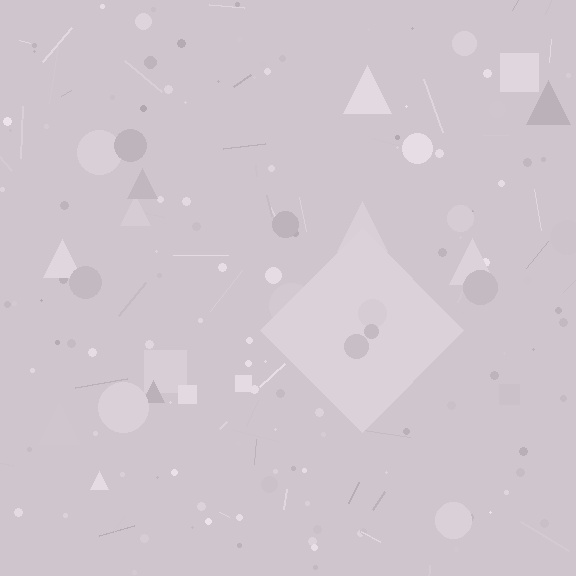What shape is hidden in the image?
A diamond is hidden in the image.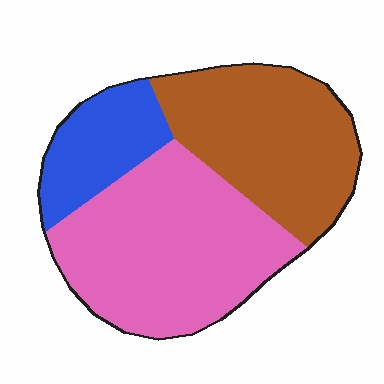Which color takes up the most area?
Pink, at roughly 45%.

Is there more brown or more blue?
Brown.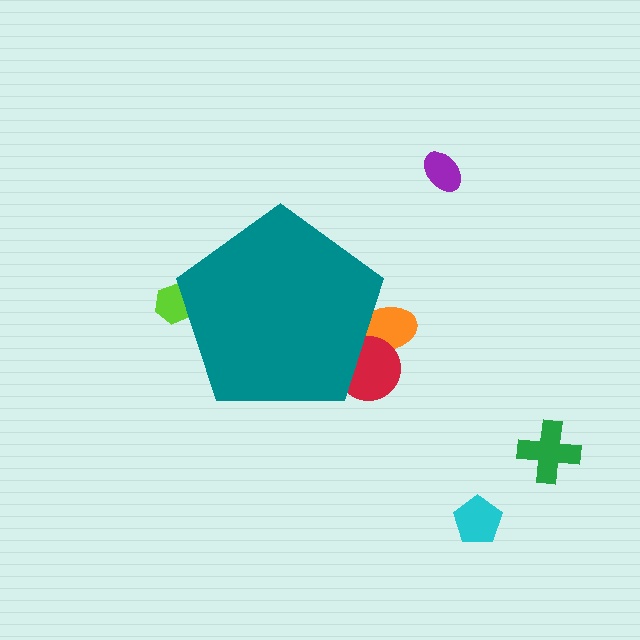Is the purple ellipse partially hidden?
No, the purple ellipse is fully visible.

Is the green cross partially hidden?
No, the green cross is fully visible.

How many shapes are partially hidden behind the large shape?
3 shapes are partially hidden.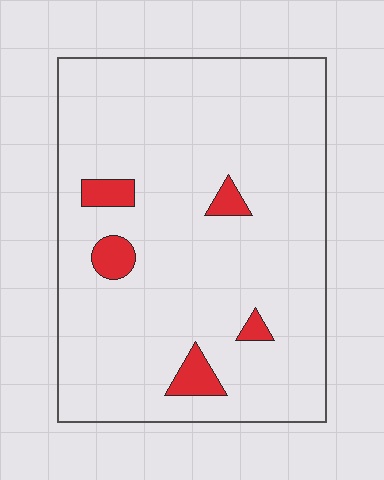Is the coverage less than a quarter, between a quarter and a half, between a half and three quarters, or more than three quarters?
Less than a quarter.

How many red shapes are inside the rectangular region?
5.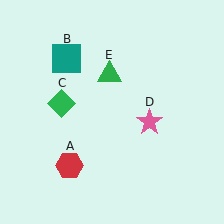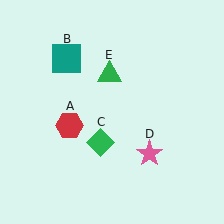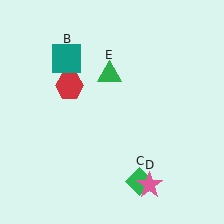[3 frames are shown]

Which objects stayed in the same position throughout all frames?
Teal square (object B) and green triangle (object E) remained stationary.